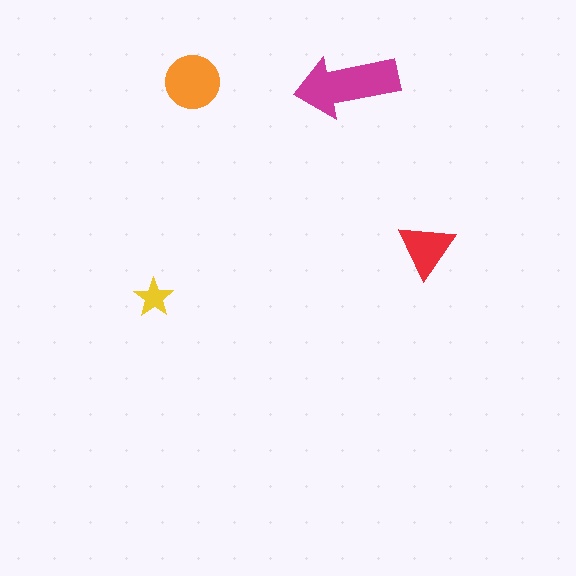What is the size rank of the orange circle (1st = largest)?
2nd.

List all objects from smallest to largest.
The yellow star, the red triangle, the orange circle, the magenta arrow.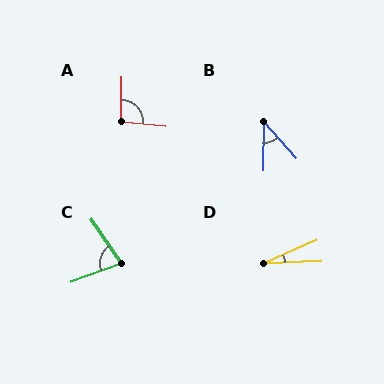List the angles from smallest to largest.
D (21°), B (42°), C (76°), A (95°).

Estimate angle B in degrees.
Approximately 42 degrees.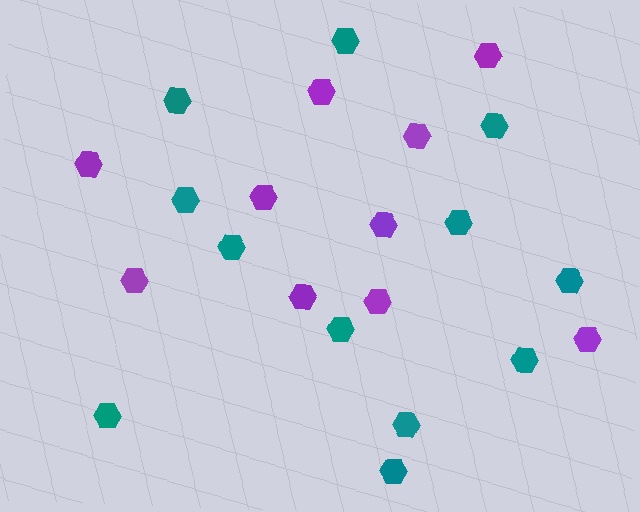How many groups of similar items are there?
There are 2 groups: one group of purple hexagons (10) and one group of teal hexagons (12).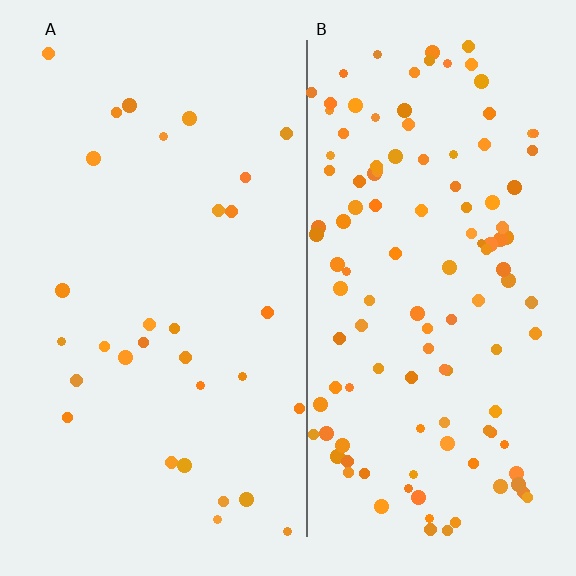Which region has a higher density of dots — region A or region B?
B (the right).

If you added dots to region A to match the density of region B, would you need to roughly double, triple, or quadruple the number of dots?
Approximately quadruple.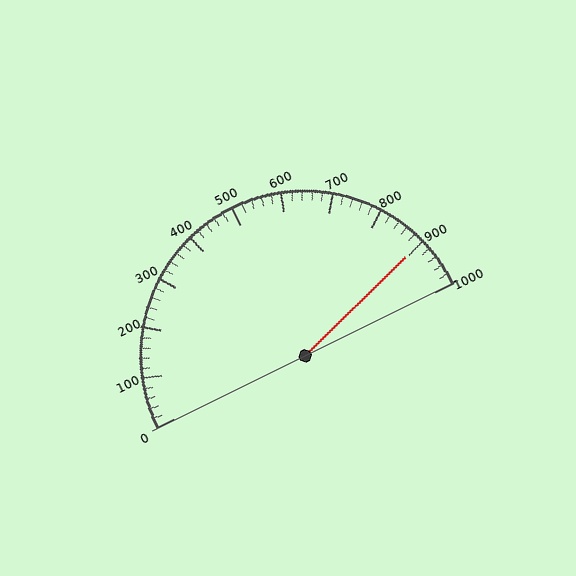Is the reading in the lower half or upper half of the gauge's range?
The reading is in the upper half of the range (0 to 1000).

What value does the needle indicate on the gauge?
The needle indicates approximately 900.